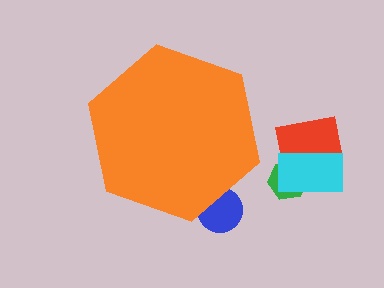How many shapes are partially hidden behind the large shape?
1 shape is partially hidden.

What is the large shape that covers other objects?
An orange hexagon.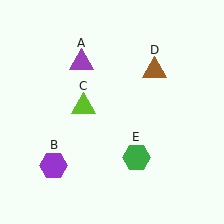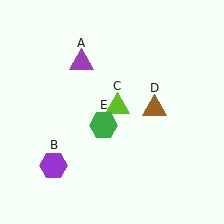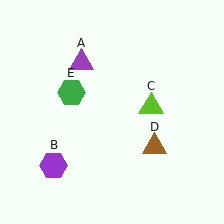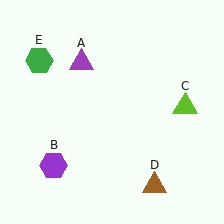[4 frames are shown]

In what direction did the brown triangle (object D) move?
The brown triangle (object D) moved down.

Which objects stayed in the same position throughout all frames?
Purple triangle (object A) and purple hexagon (object B) remained stationary.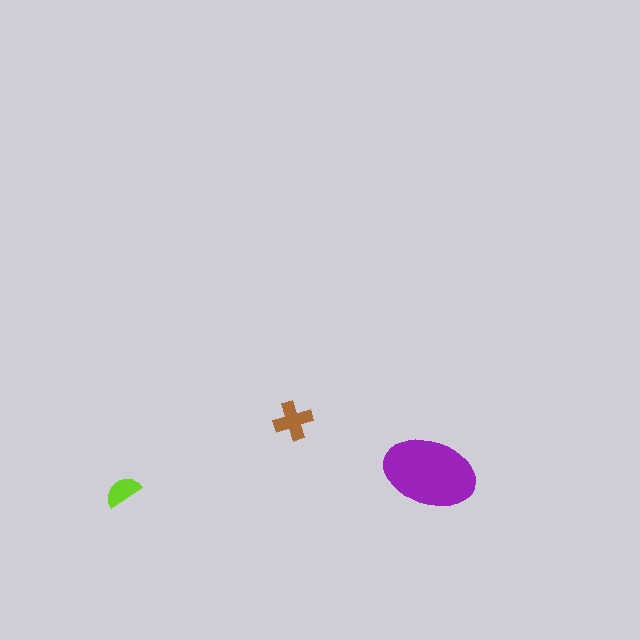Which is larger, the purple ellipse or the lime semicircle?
The purple ellipse.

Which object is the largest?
The purple ellipse.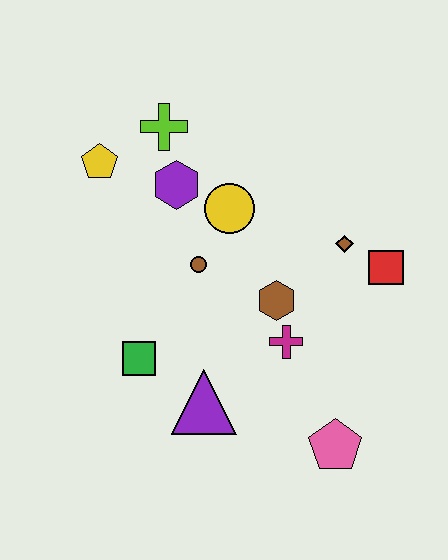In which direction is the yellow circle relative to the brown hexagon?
The yellow circle is above the brown hexagon.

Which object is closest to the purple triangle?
The green square is closest to the purple triangle.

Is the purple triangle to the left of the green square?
No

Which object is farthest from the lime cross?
The pink pentagon is farthest from the lime cross.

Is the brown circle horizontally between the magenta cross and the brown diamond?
No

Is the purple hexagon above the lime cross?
No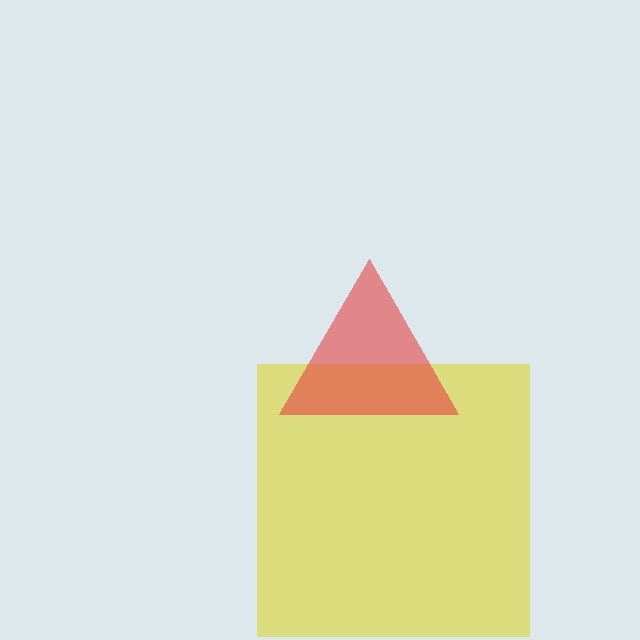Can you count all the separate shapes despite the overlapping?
Yes, there are 2 separate shapes.